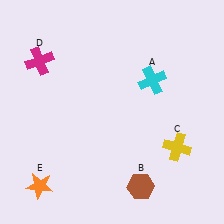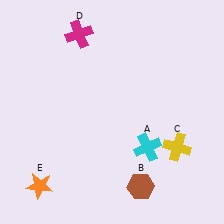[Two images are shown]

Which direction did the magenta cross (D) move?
The magenta cross (D) moved right.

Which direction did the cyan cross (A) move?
The cyan cross (A) moved down.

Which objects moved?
The objects that moved are: the cyan cross (A), the magenta cross (D).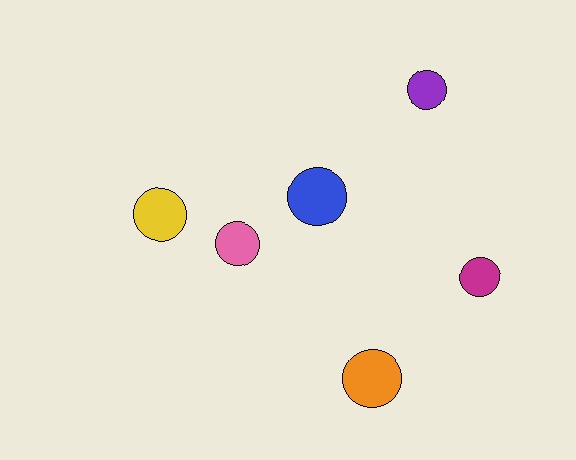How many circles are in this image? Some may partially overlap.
There are 6 circles.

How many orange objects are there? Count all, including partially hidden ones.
There is 1 orange object.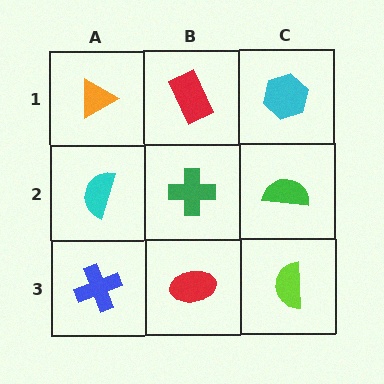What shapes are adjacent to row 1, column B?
A green cross (row 2, column B), an orange triangle (row 1, column A), a cyan hexagon (row 1, column C).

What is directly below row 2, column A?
A blue cross.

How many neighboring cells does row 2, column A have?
3.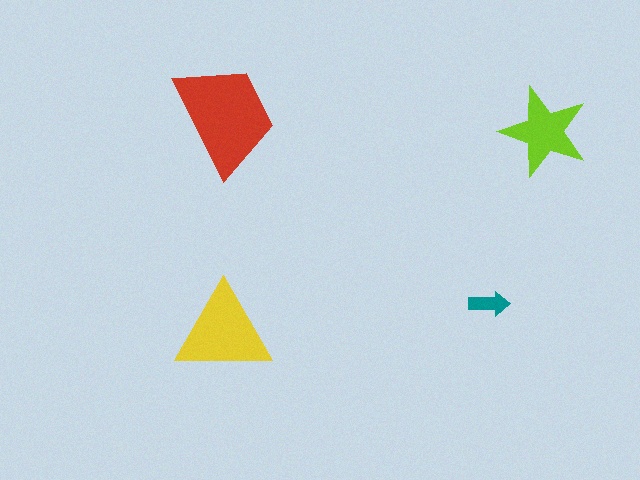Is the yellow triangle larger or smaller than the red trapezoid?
Smaller.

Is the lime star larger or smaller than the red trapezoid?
Smaller.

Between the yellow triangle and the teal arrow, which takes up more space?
The yellow triangle.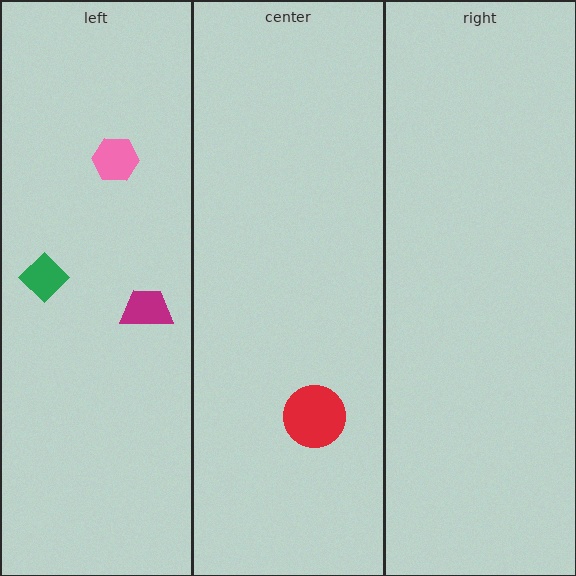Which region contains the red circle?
The center region.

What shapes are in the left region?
The pink hexagon, the green diamond, the magenta trapezoid.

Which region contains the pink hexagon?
The left region.